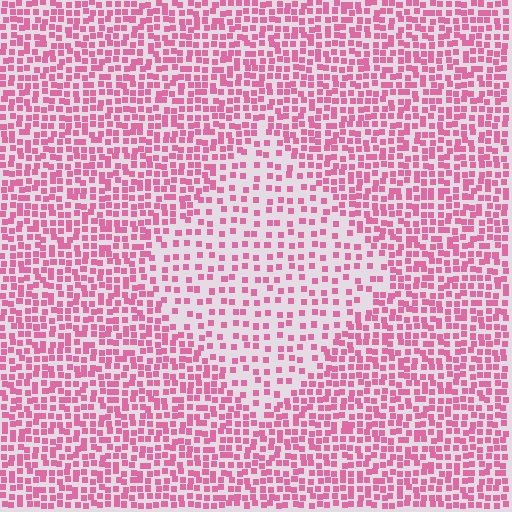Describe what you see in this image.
The image contains small pink elements arranged at two different densities. A diamond-shaped region is visible where the elements are less densely packed than the surrounding area.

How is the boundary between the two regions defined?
The boundary is defined by a change in element density (approximately 2.0x ratio). All elements are the same color, size, and shape.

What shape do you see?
I see a diamond.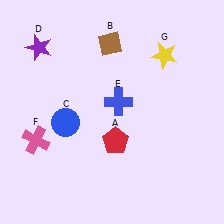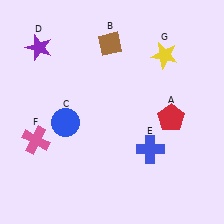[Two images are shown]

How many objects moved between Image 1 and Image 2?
2 objects moved between the two images.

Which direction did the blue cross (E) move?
The blue cross (E) moved down.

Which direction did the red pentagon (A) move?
The red pentagon (A) moved right.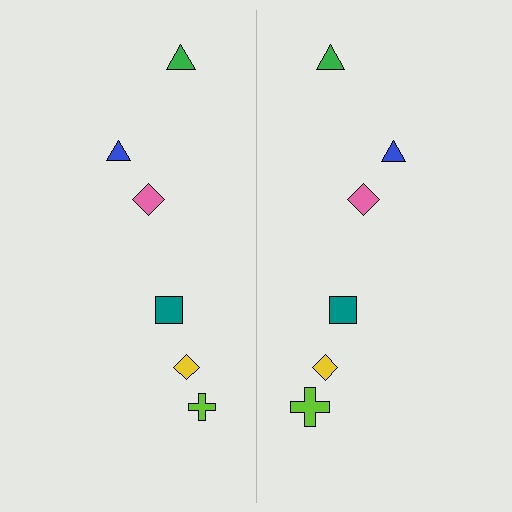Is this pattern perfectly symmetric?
No, the pattern is not perfectly symmetric. The lime cross on the right side has a different size than its mirror counterpart.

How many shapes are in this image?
There are 12 shapes in this image.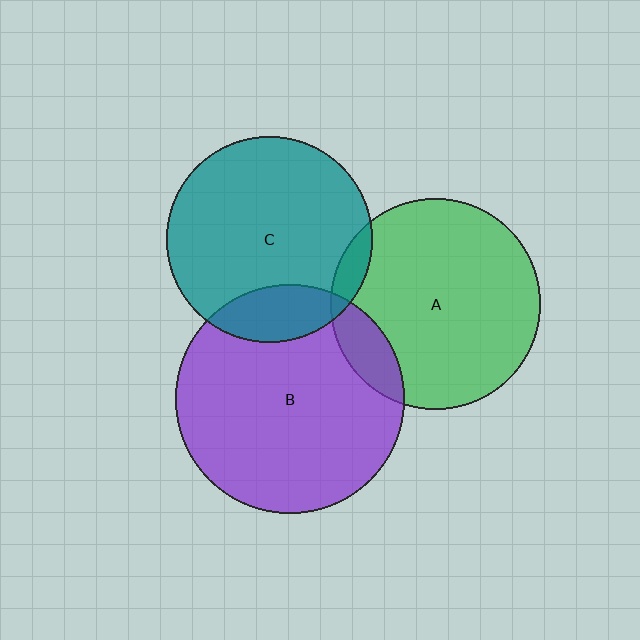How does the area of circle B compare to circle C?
Approximately 1.2 times.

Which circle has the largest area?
Circle B (purple).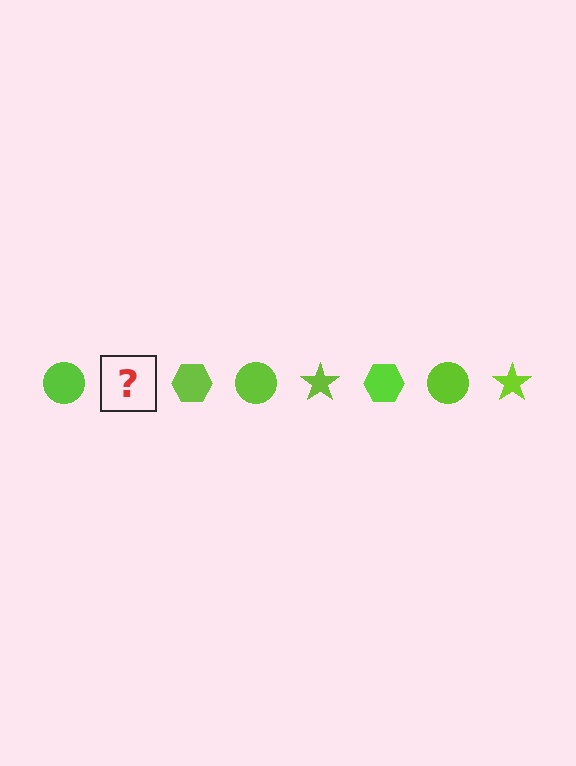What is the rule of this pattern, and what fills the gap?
The rule is that the pattern cycles through circle, star, hexagon shapes in lime. The gap should be filled with a lime star.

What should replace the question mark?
The question mark should be replaced with a lime star.